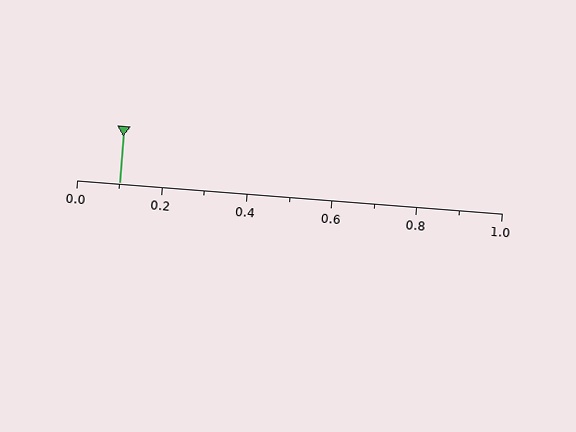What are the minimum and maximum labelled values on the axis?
The axis runs from 0.0 to 1.0.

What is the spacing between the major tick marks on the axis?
The major ticks are spaced 0.2 apart.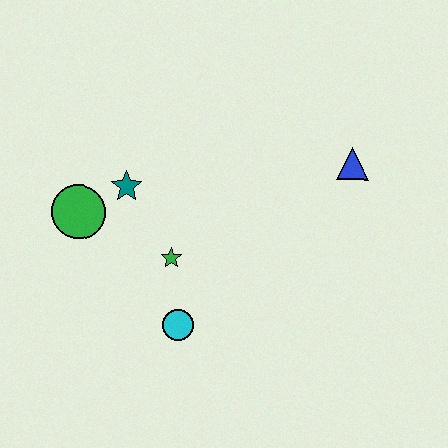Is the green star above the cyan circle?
Yes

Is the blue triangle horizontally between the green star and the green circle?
No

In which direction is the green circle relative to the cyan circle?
The green circle is above the cyan circle.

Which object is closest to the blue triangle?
The green star is closest to the blue triangle.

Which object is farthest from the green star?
The blue triangle is farthest from the green star.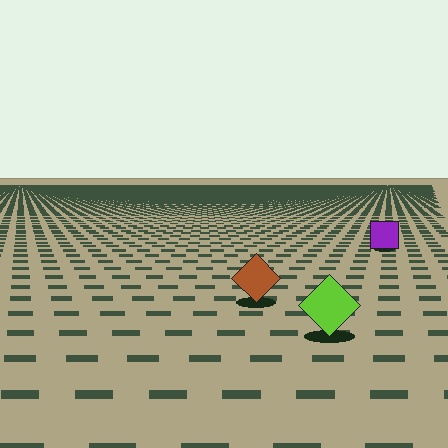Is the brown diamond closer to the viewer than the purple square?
Yes. The brown diamond is closer — you can tell from the texture gradient: the ground texture is coarser near it.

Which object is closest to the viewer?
The lime diamond is closest. The texture marks near it are larger and more spread out.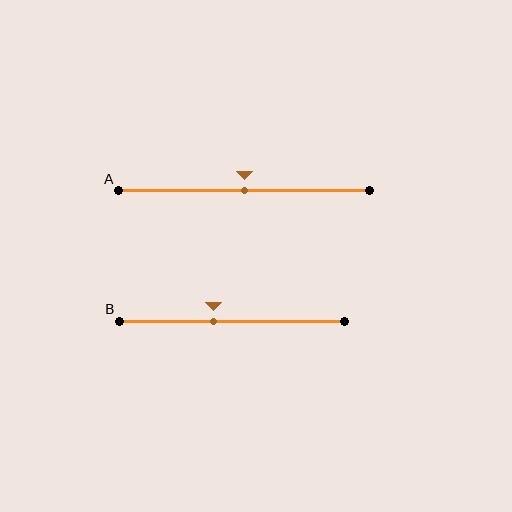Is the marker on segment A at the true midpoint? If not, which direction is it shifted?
Yes, the marker on segment A is at the true midpoint.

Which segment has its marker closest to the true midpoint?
Segment A has its marker closest to the true midpoint.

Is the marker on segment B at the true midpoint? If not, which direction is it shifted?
No, the marker on segment B is shifted to the left by about 8% of the segment length.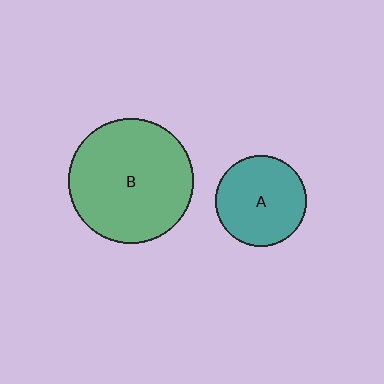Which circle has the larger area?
Circle B (green).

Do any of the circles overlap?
No, none of the circles overlap.